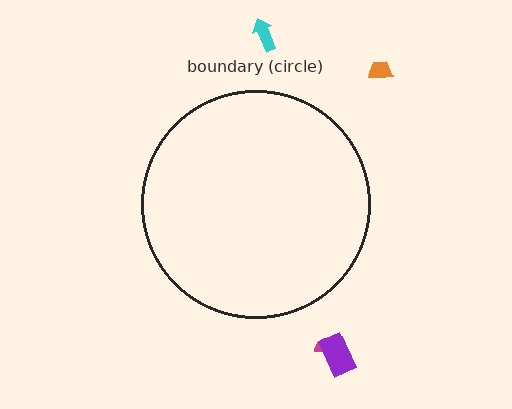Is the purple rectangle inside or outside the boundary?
Outside.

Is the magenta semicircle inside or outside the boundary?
Outside.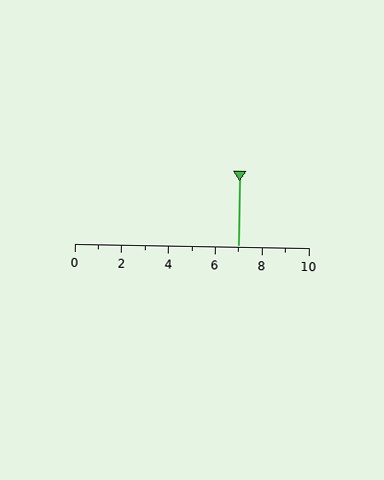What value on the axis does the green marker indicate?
The marker indicates approximately 7.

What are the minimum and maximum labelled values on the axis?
The axis runs from 0 to 10.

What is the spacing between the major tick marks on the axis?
The major ticks are spaced 2 apart.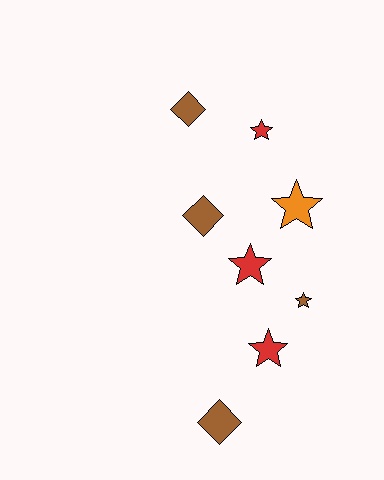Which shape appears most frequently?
Star, with 5 objects.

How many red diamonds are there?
There are no red diamonds.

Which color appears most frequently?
Brown, with 4 objects.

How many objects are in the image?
There are 8 objects.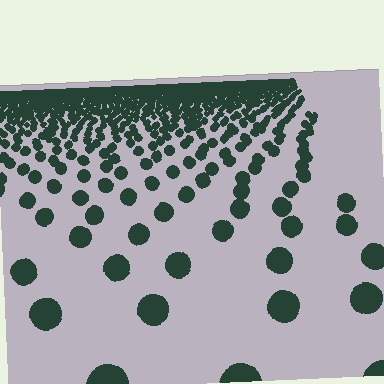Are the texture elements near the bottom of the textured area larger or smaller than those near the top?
Larger. Near the bottom, elements are closer to the viewer and appear at a bigger on-screen size.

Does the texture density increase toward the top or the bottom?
Density increases toward the top.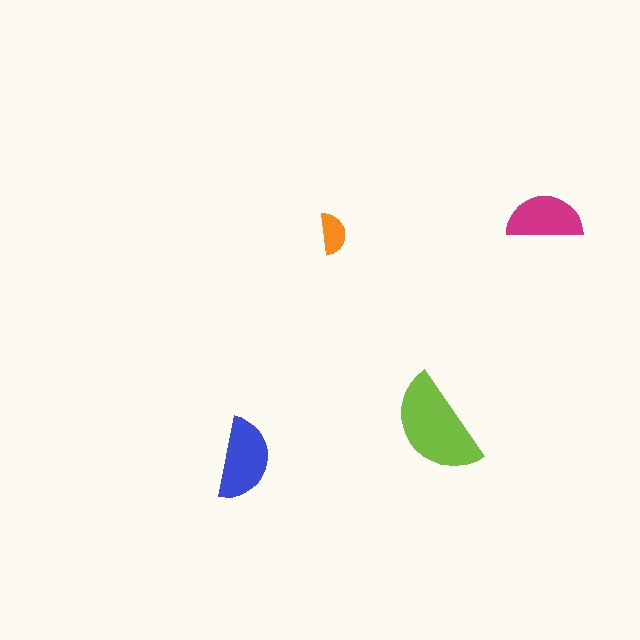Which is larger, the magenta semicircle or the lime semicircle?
The lime one.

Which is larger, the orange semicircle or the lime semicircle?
The lime one.